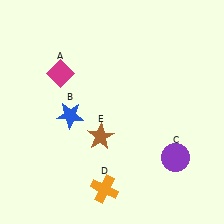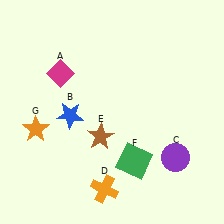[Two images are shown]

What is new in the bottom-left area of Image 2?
An orange star (G) was added in the bottom-left area of Image 2.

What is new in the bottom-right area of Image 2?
A green square (F) was added in the bottom-right area of Image 2.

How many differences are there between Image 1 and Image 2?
There are 2 differences between the two images.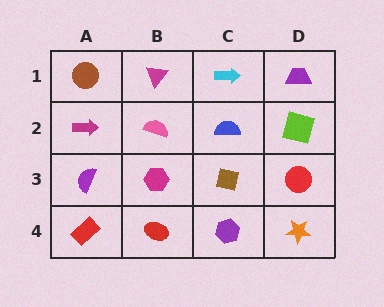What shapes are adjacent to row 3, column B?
A pink semicircle (row 2, column B), a red ellipse (row 4, column B), a purple semicircle (row 3, column A), a brown square (row 3, column C).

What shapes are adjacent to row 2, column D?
A purple trapezoid (row 1, column D), a red circle (row 3, column D), a blue semicircle (row 2, column C).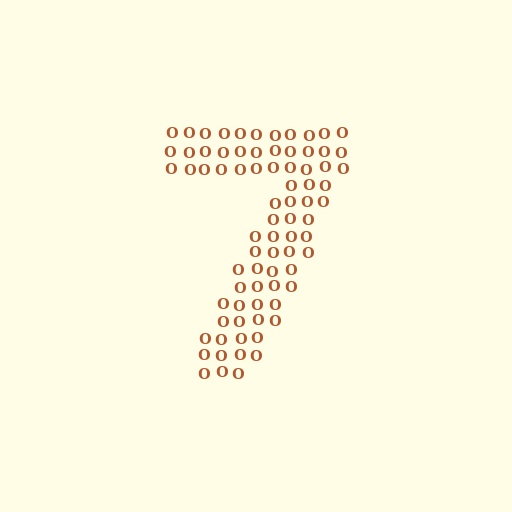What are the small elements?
The small elements are letter O's.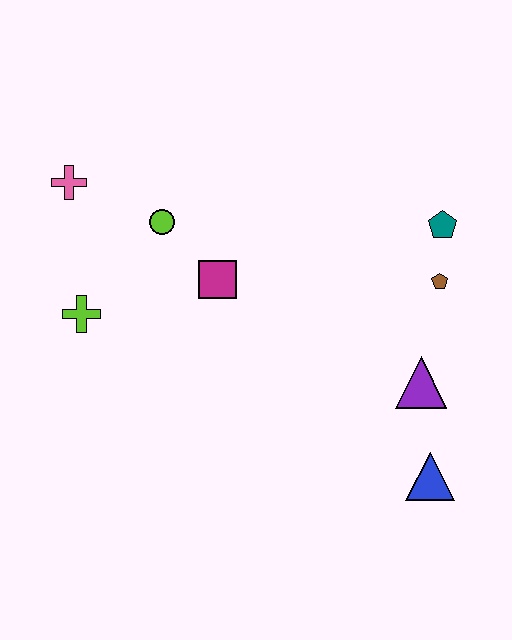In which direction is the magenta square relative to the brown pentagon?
The magenta square is to the left of the brown pentagon.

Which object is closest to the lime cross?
The lime circle is closest to the lime cross.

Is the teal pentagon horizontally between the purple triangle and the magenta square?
No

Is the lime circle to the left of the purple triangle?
Yes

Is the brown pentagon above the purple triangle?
Yes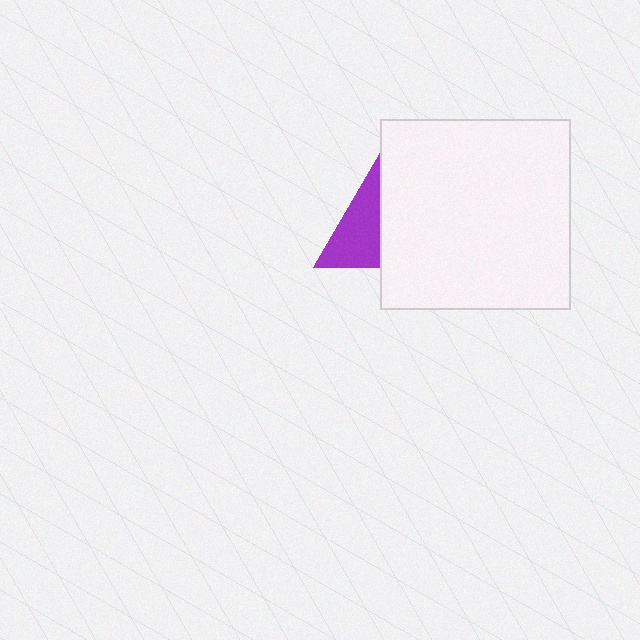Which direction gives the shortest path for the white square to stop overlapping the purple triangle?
Moving right gives the shortest separation.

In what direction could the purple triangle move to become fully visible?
The purple triangle could move left. That would shift it out from behind the white square entirely.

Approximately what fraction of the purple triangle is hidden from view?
Roughly 51% of the purple triangle is hidden behind the white square.